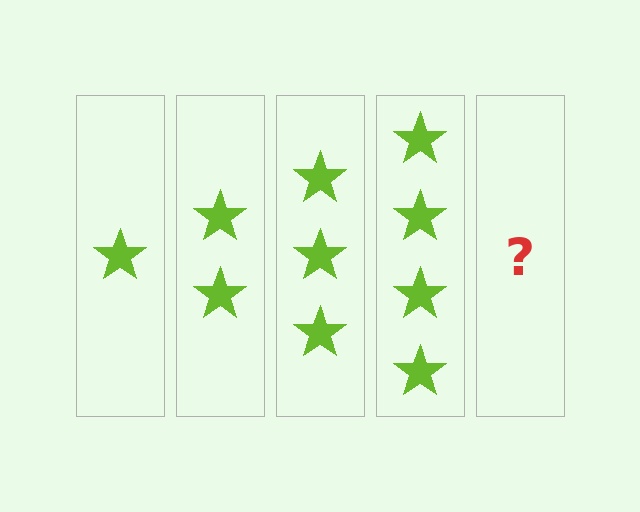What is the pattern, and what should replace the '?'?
The pattern is that each step adds one more star. The '?' should be 5 stars.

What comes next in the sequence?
The next element should be 5 stars.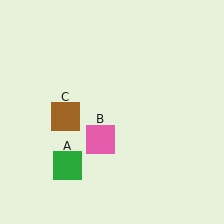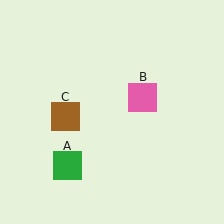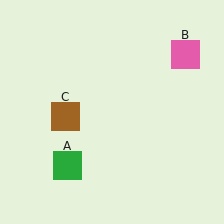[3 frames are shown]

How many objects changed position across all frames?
1 object changed position: pink square (object B).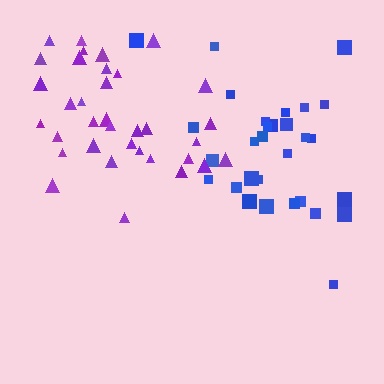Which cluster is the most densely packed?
Blue.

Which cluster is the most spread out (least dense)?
Purple.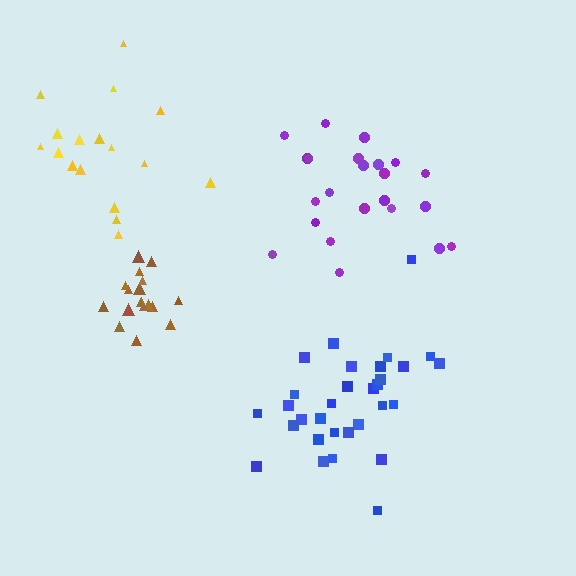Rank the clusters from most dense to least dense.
brown, yellow, blue, purple.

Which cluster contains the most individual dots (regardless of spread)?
Blue (31).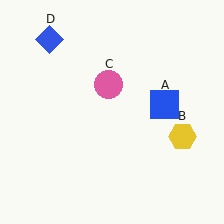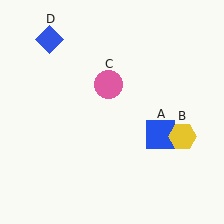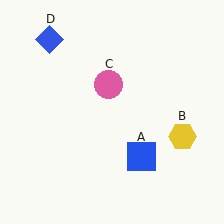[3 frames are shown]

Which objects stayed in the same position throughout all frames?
Yellow hexagon (object B) and pink circle (object C) and blue diamond (object D) remained stationary.